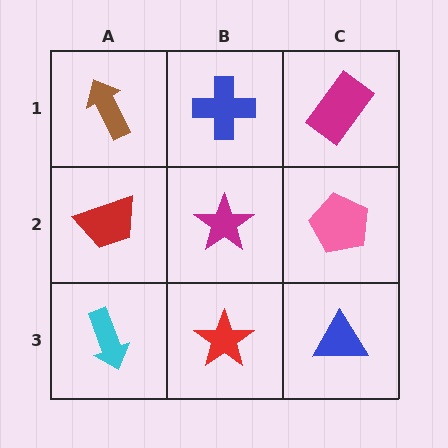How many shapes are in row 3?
3 shapes.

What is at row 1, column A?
A brown arrow.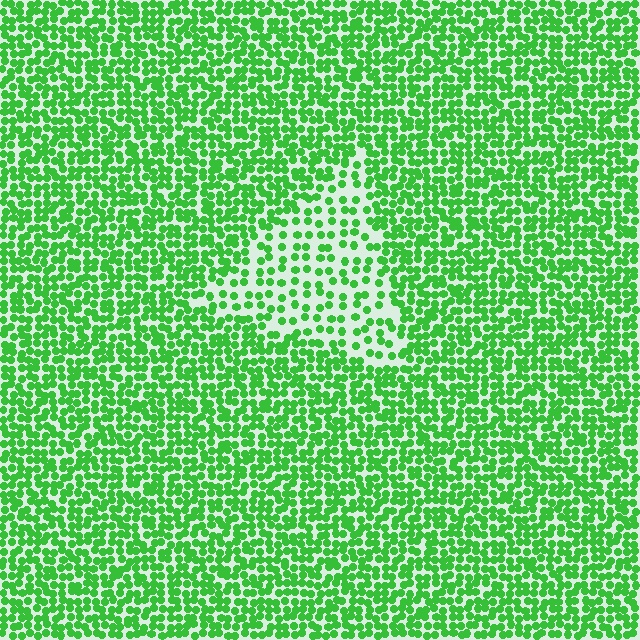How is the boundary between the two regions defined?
The boundary is defined by a change in element density (approximately 2.1x ratio). All elements are the same color, size, and shape.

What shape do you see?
I see a triangle.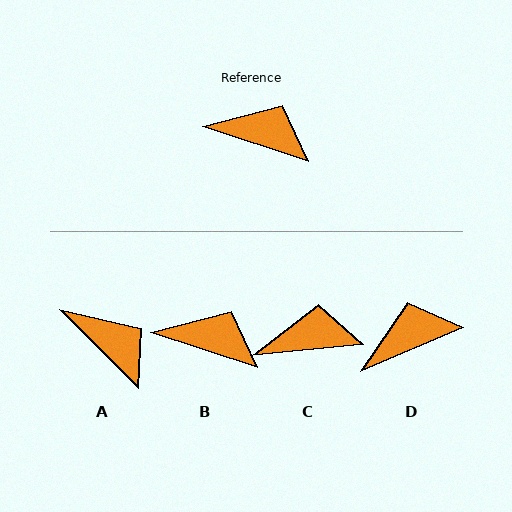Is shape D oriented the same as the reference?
No, it is off by about 41 degrees.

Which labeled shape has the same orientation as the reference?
B.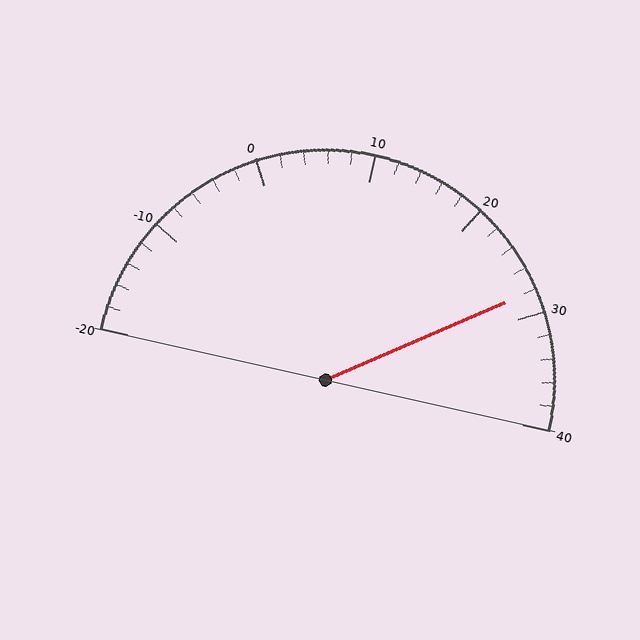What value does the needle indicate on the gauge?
The needle indicates approximately 28.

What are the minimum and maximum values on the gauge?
The gauge ranges from -20 to 40.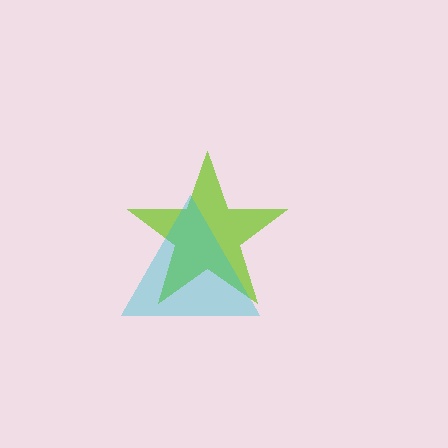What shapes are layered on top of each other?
The layered shapes are: a lime star, a cyan triangle.